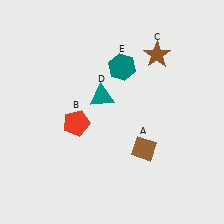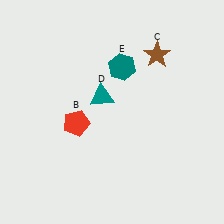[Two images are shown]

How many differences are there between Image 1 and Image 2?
There is 1 difference between the two images.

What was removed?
The brown diamond (A) was removed in Image 2.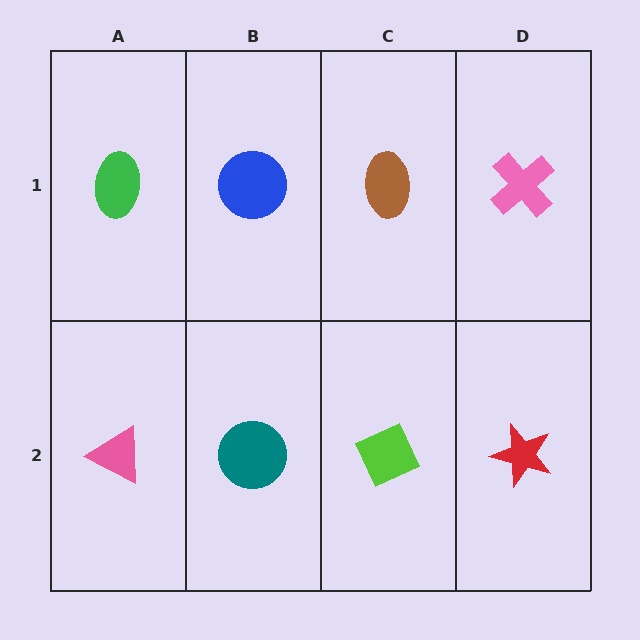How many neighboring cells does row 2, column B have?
3.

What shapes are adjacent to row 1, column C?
A lime diamond (row 2, column C), a blue circle (row 1, column B), a pink cross (row 1, column D).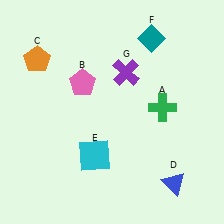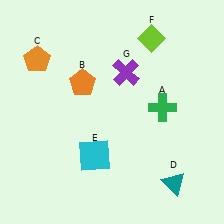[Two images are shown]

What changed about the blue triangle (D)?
In Image 1, D is blue. In Image 2, it changed to teal.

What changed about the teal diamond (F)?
In Image 1, F is teal. In Image 2, it changed to lime.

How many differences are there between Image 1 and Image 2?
There are 3 differences between the two images.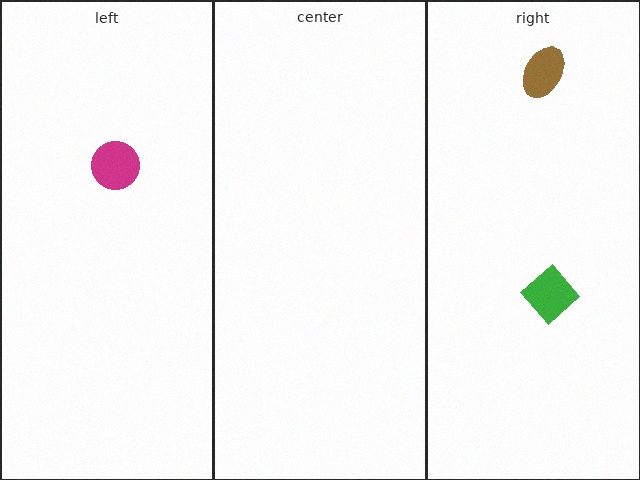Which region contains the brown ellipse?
The right region.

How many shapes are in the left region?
1.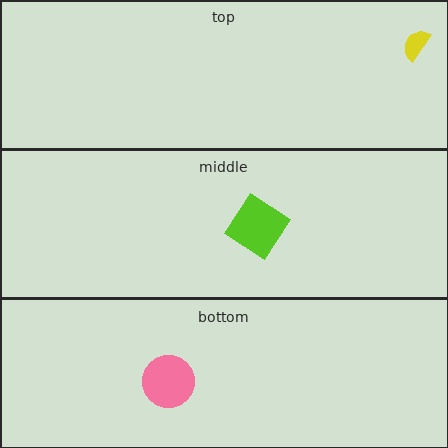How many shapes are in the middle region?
1.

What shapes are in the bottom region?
The pink circle.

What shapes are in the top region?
The yellow semicircle.